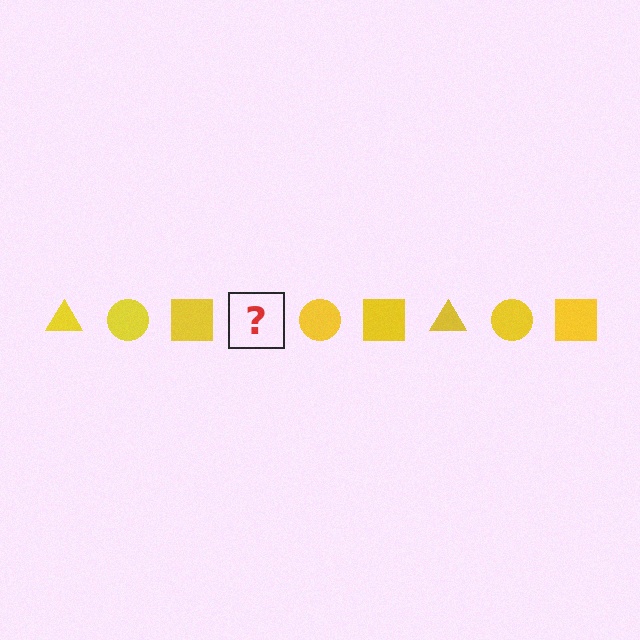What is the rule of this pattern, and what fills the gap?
The rule is that the pattern cycles through triangle, circle, square shapes in yellow. The gap should be filled with a yellow triangle.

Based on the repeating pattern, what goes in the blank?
The blank should be a yellow triangle.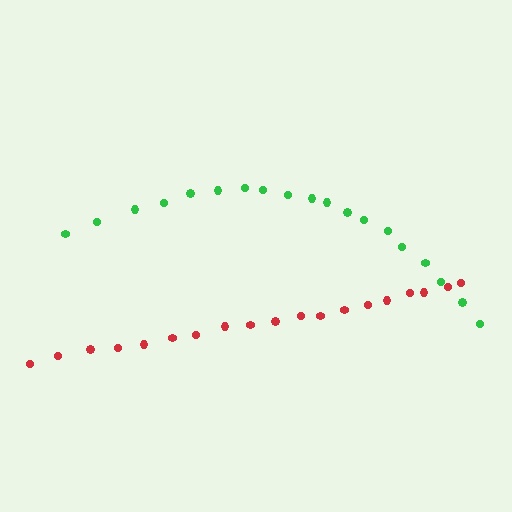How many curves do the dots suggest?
There are 2 distinct paths.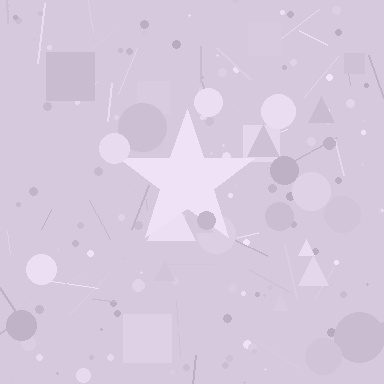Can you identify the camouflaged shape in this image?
The camouflaged shape is a star.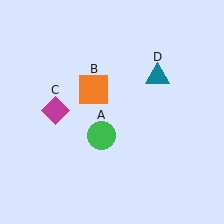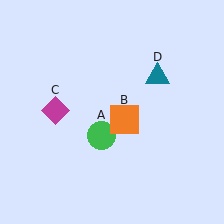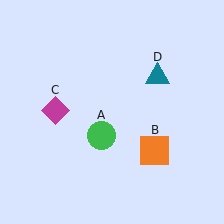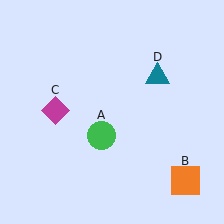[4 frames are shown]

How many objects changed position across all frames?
1 object changed position: orange square (object B).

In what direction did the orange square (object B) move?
The orange square (object B) moved down and to the right.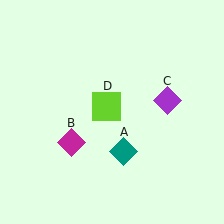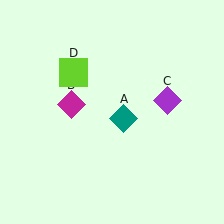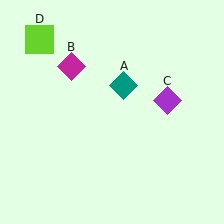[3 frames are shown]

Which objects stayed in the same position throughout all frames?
Purple diamond (object C) remained stationary.